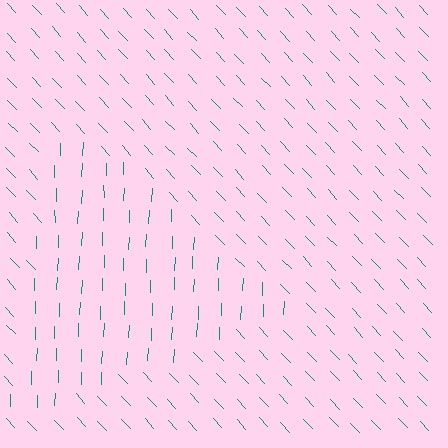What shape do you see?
I see a triangle.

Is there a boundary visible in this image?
Yes, there is a texture boundary formed by a change in line orientation.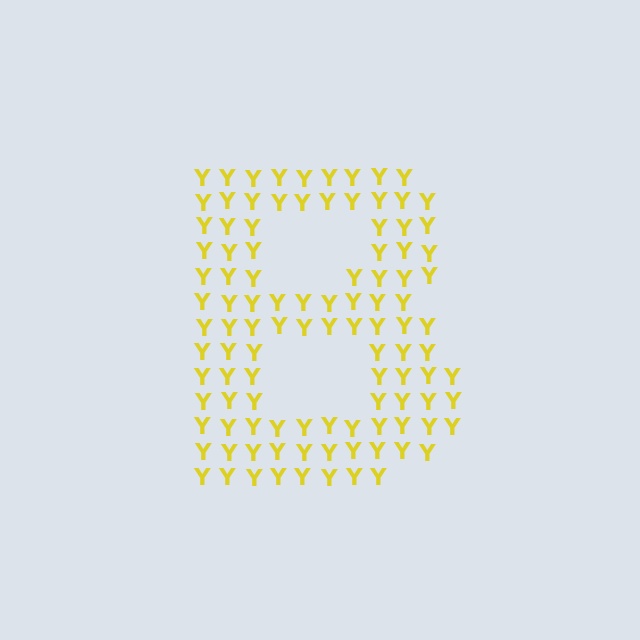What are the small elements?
The small elements are letter Y's.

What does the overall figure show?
The overall figure shows the letter B.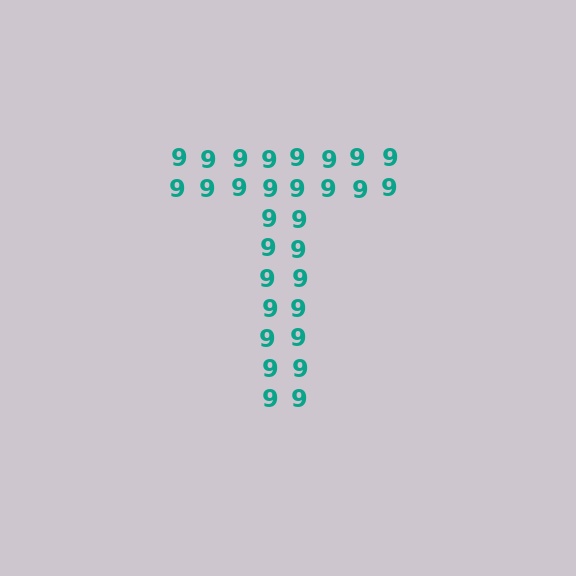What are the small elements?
The small elements are digit 9's.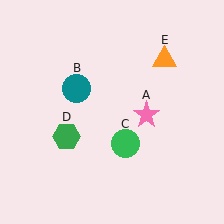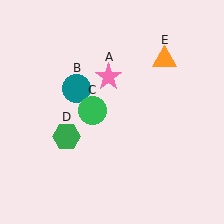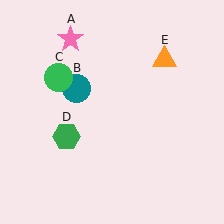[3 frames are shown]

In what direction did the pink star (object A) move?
The pink star (object A) moved up and to the left.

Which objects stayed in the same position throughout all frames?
Teal circle (object B) and green hexagon (object D) and orange triangle (object E) remained stationary.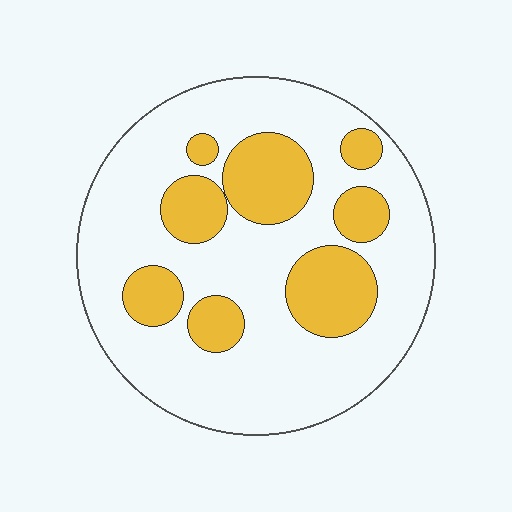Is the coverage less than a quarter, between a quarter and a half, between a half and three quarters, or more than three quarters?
Between a quarter and a half.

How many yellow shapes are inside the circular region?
8.